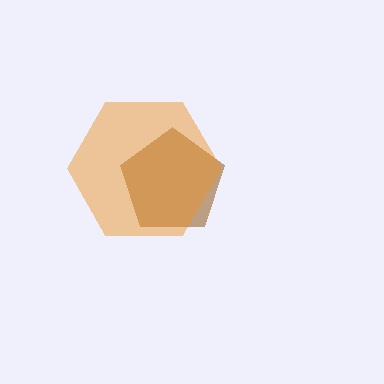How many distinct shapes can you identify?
There are 2 distinct shapes: a brown pentagon, an orange hexagon.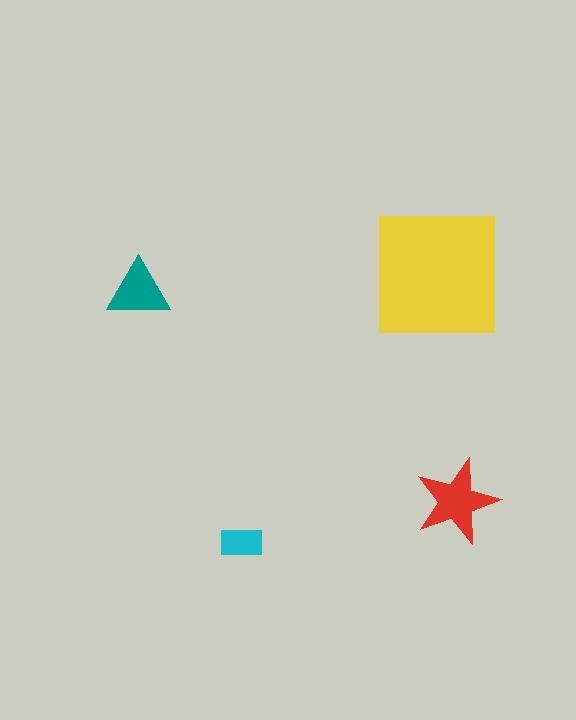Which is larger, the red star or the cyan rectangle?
The red star.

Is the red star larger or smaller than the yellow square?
Smaller.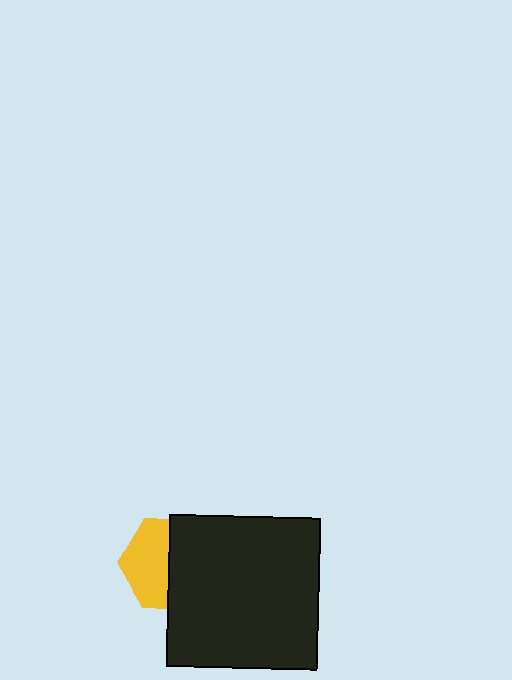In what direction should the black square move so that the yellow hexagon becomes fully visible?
The black square should move right. That is the shortest direction to clear the overlap and leave the yellow hexagon fully visible.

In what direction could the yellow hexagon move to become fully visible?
The yellow hexagon could move left. That would shift it out from behind the black square entirely.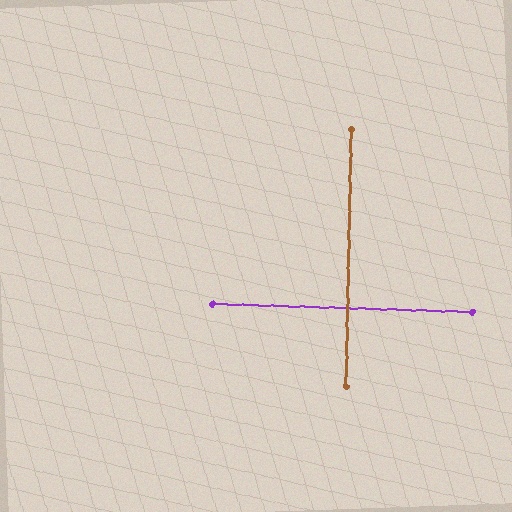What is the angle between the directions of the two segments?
Approximately 89 degrees.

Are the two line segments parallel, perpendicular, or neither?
Perpendicular — they meet at approximately 89°.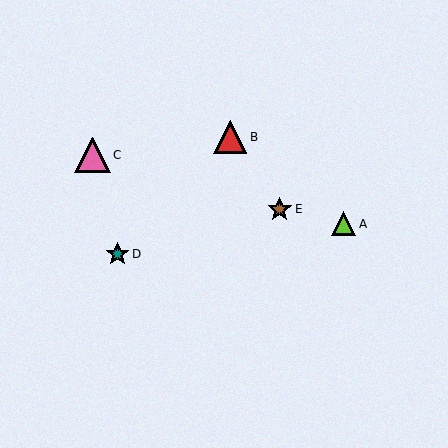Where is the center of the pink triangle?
The center of the pink triangle is at (93, 155).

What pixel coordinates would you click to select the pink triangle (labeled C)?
Click at (93, 155) to select the pink triangle C.